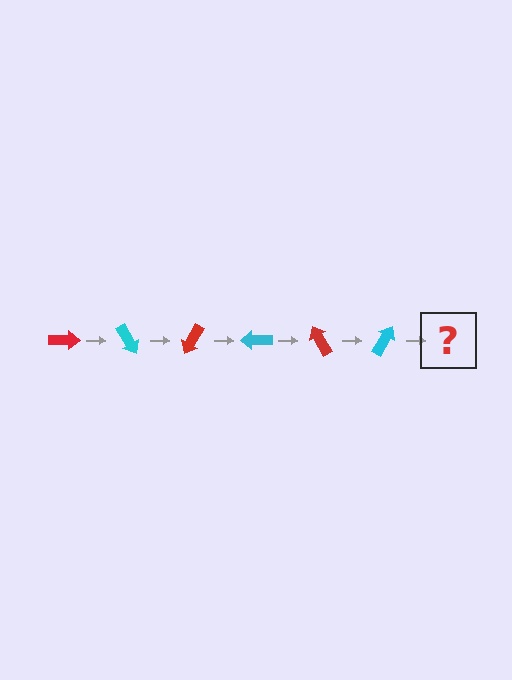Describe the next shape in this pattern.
It should be a red arrow, rotated 360 degrees from the start.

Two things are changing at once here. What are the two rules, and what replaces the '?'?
The two rules are that it rotates 60 degrees each step and the color cycles through red and cyan. The '?' should be a red arrow, rotated 360 degrees from the start.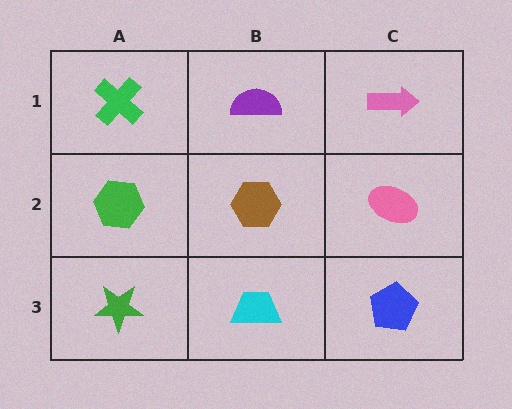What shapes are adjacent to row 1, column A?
A green hexagon (row 2, column A), a purple semicircle (row 1, column B).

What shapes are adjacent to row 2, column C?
A pink arrow (row 1, column C), a blue pentagon (row 3, column C), a brown hexagon (row 2, column B).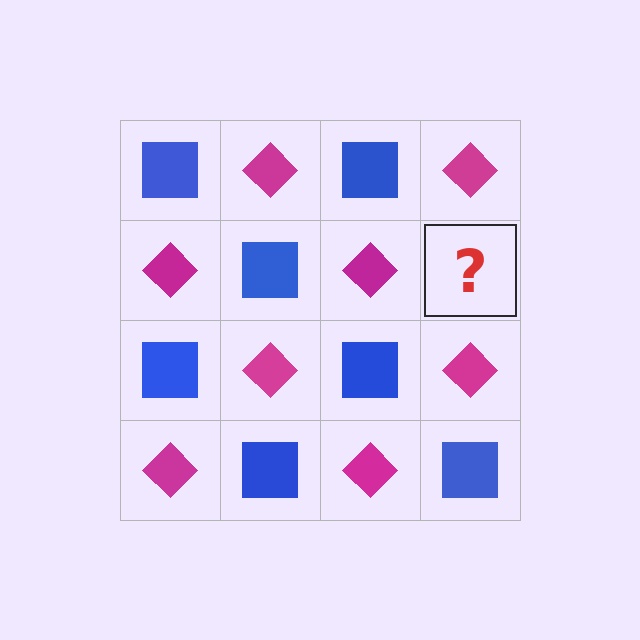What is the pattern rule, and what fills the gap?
The rule is that it alternates blue square and magenta diamond in a checkerboard pattern. The gap should be filled with a blue square.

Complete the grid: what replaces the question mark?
The question mark should be replaced with a blue square.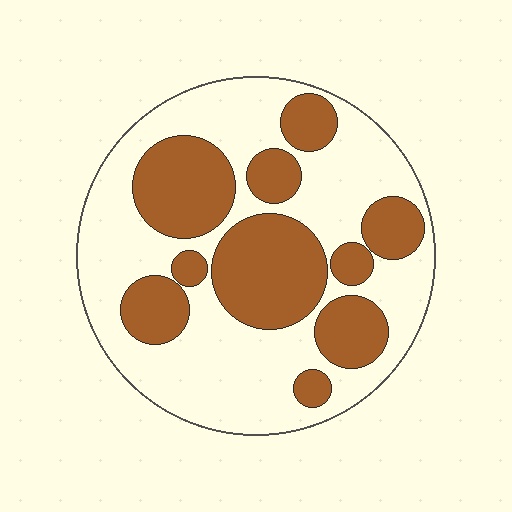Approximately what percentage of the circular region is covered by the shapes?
Approximately 40%.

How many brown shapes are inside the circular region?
10.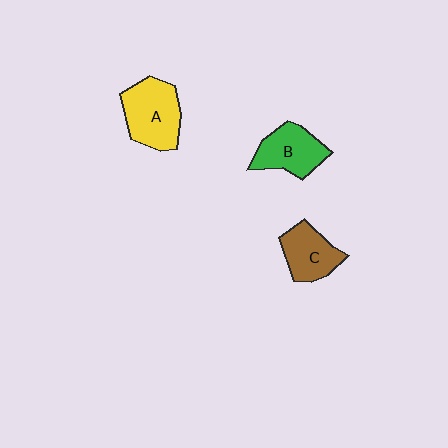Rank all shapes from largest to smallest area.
From largest to smallest: A (yellow), B (green), C (brown).